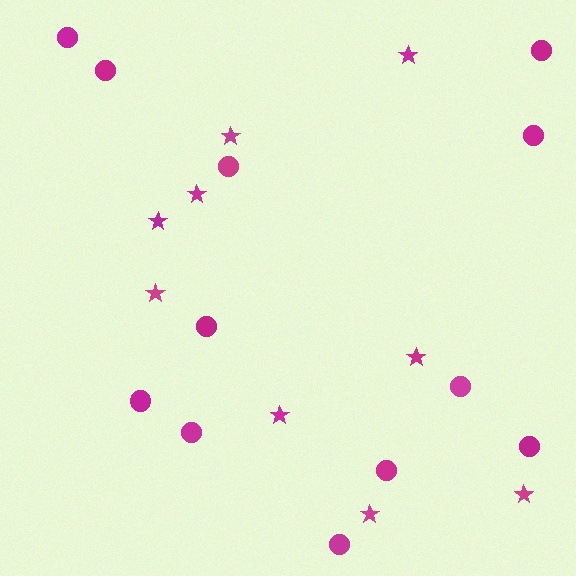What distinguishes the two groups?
There are 2 groups: one group of circles (12) and one group of stars (9).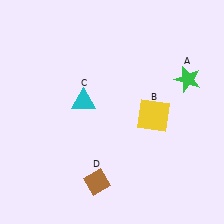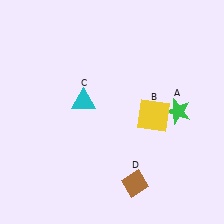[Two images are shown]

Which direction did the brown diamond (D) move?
The brown diamond (D) moved right.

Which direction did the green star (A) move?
The green star (A) moved down.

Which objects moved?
The objects that moved are: the green star (A), the brown diamond (D).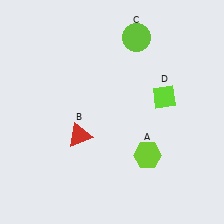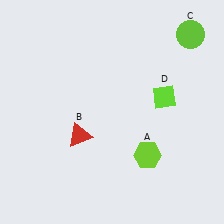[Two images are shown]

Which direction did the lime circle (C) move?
The lime circle (C) moved right.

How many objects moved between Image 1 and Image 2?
1 object moved between the two images.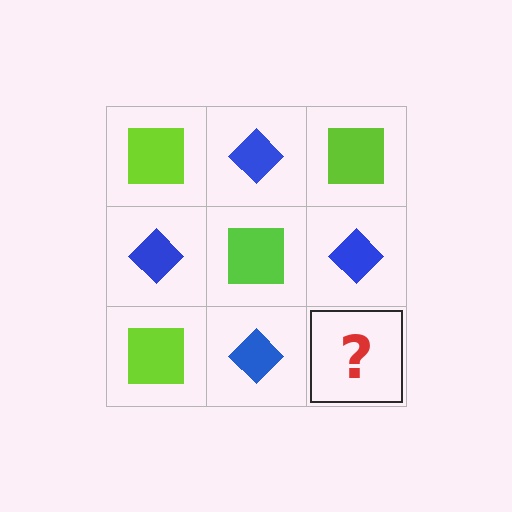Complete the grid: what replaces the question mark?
The question mark should be replaced with a lime square.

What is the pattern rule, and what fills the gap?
The rule is that it alternates lime square and blue diamond in a checkerboard pattern. The gap should be filled with a lime square.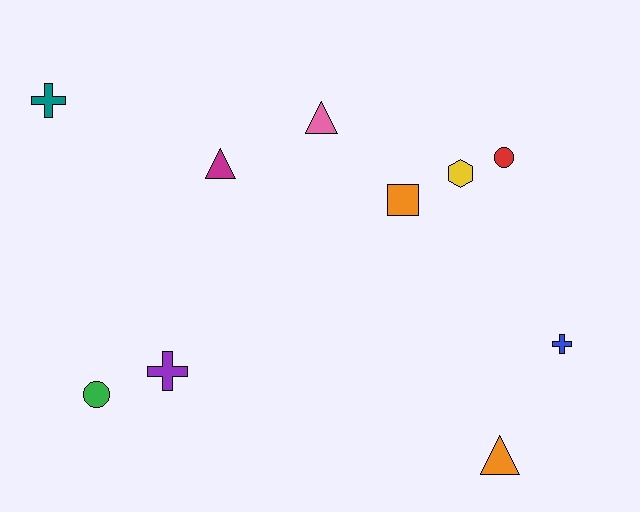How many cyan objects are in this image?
There are no cyan objects.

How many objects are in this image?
There are 10 objects.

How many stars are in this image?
There are no stars.